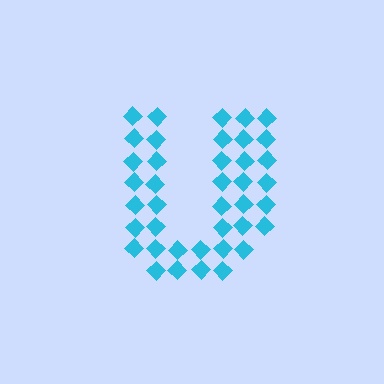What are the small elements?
The small elements are diamonds.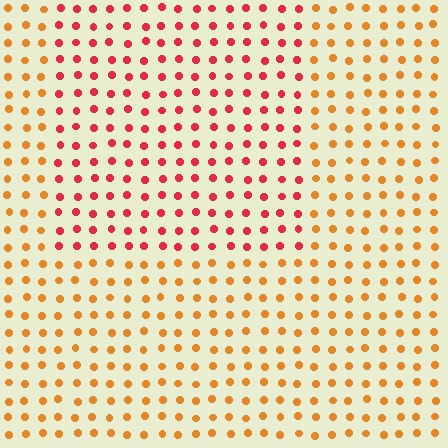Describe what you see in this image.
The image is filled with small orange elements in a uniform arrangement. A rectangle-shaped region is visible where the elements are tinted to a slightly different hue, forming a subtle color boundary.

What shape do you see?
I see a rectangle.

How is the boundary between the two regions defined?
The boundary is defined purely by a slight shift in hue (about 40 degrees). Spacing, size, and orientation are identical on both sides.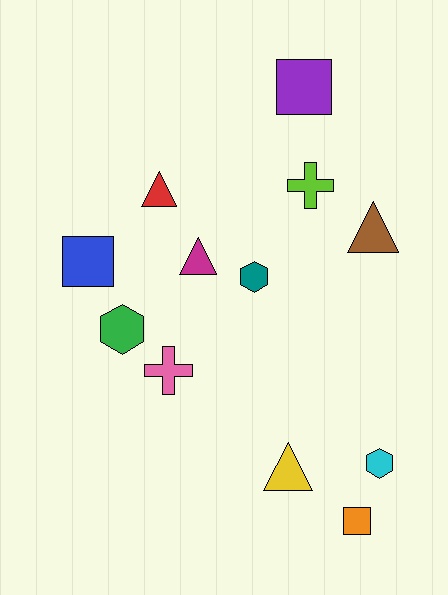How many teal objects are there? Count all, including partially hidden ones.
There is 1 teal object.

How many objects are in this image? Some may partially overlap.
There are 12 objects.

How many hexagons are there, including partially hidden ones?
There are 3 hexagons.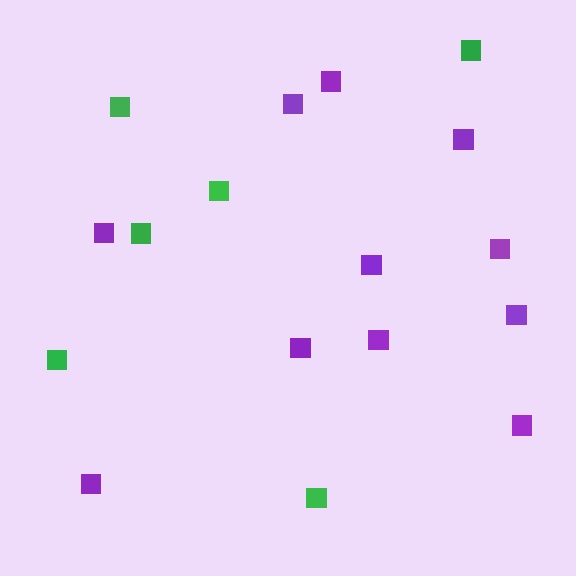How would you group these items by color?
There are 2 groups: one group of green squares (6) and one group of purple squares (11).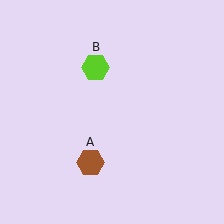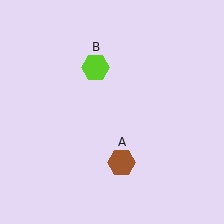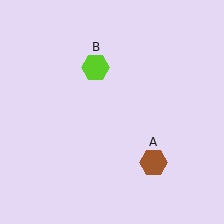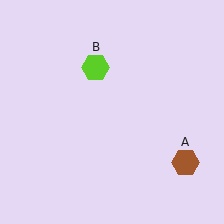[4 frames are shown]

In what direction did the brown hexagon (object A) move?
The brown hexagon (object A) moved right.